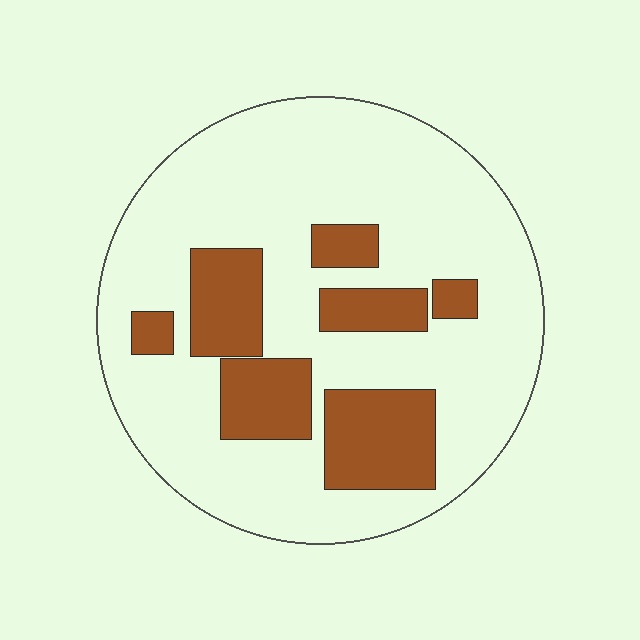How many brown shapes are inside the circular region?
7.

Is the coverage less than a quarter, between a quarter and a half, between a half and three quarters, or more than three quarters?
Less than a quarter.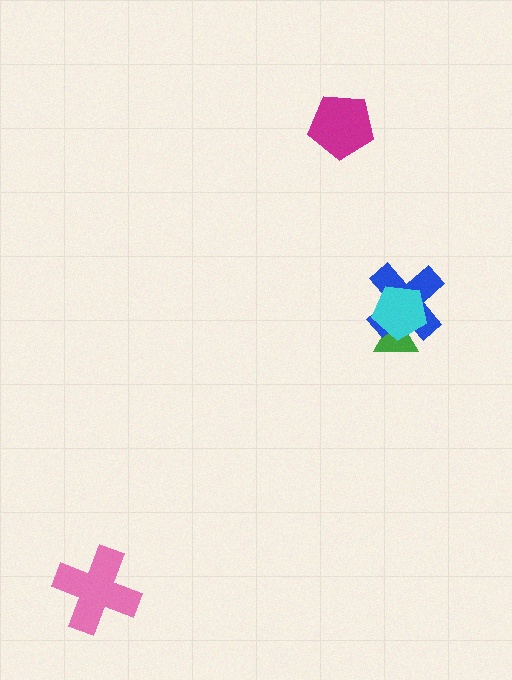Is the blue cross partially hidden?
Yes, it is partially covered by another shape.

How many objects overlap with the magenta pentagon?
0 objects overlap with the magenta pentagon.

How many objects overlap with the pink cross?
0 objects overlap with the pink cross.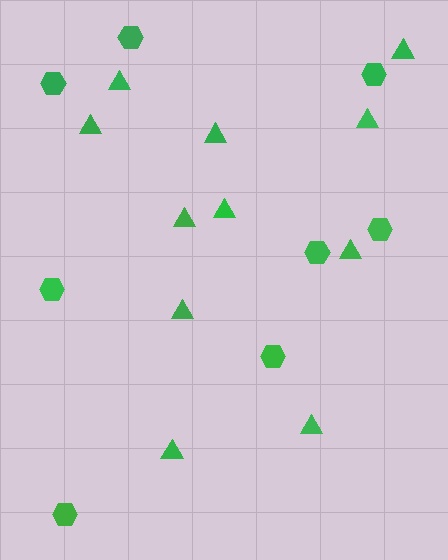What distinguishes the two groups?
There are 2 groups: one group of hexagons (8) and one group of triangles (11).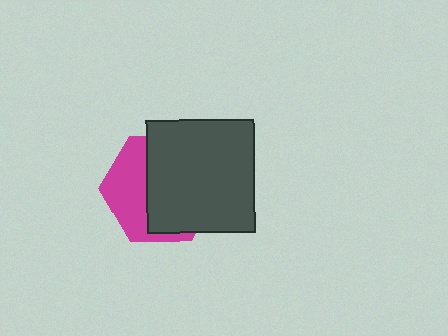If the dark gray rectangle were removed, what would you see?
You would see the complete magenta hexagon.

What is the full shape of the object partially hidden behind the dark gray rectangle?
The partially hidden object is a magenta hexagon.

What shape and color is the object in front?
The object in front is a dark gray rectangle.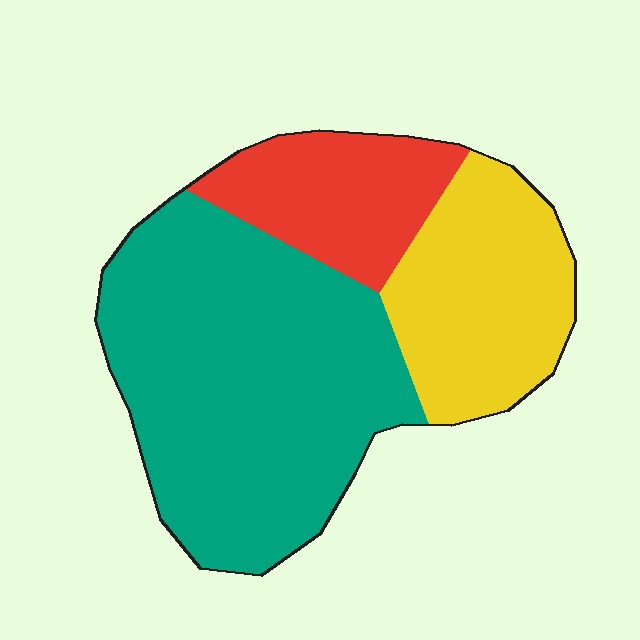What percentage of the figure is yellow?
Yellow takes up about one quarter (1/4) of the figure.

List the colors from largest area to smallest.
From largest to smallest: teal, yellow, red.